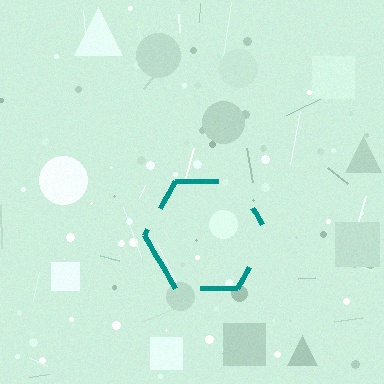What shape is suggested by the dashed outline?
The dashed outline suggests a hexagon.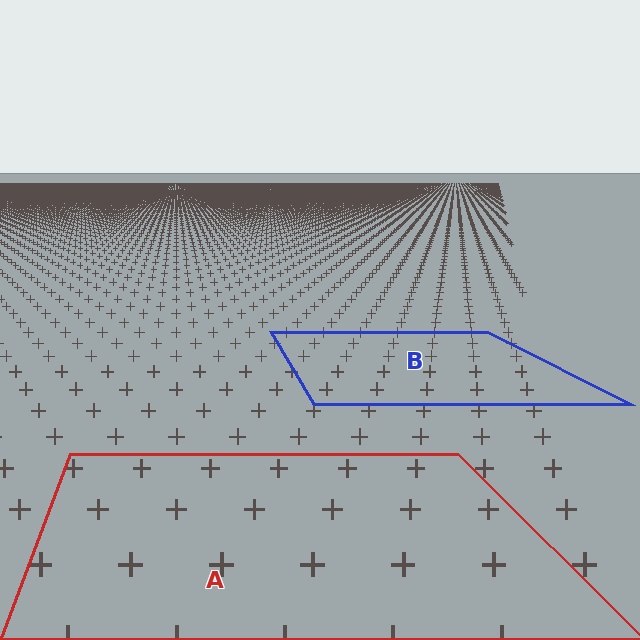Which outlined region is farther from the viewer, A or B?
Region B is farther from the viewer — the texture elements inside it appear smaller and more densely packed.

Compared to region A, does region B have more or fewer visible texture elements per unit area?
Region B has more texture elements per unit area — they are packed more densely because it is farther away.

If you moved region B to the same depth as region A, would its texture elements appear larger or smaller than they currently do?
They would appear larger. At a closer depth, the same texture elements are projected at a bigger on-screen size.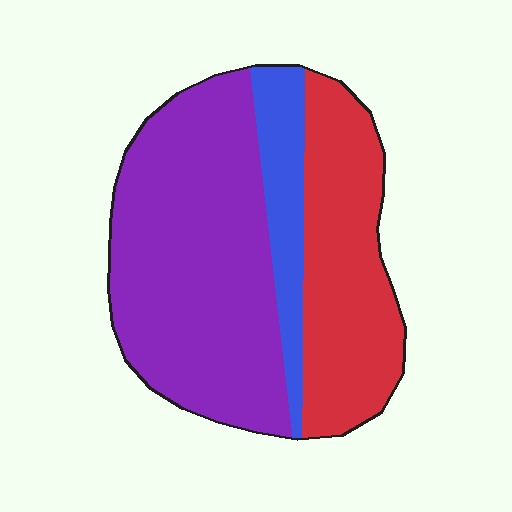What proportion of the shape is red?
Red takes up about one third (1/3) of the shape.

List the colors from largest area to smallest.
From largest to smallest: purple, red, blue.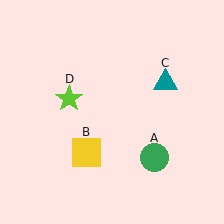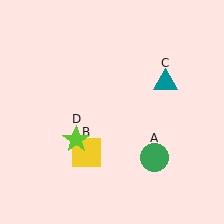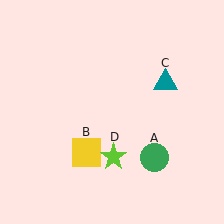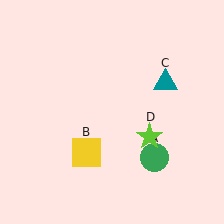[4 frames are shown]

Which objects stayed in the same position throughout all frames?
Green circle (object A) and yellow square (object B) and teal triangle (object C) remained stationary.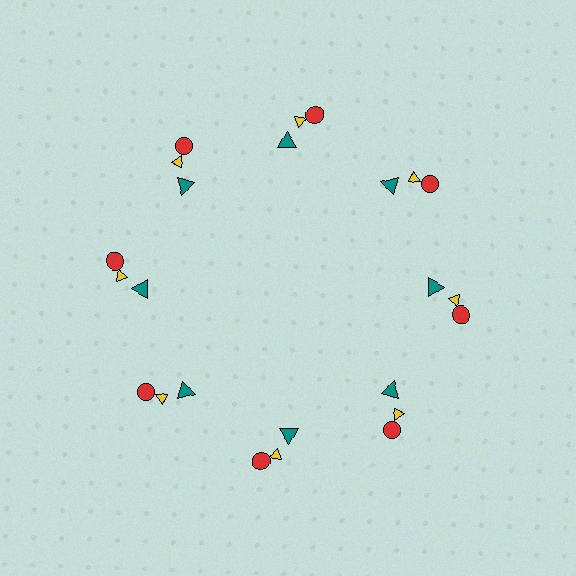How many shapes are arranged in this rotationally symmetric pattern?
There are 24 shapes, arranged in 8 groups of 3.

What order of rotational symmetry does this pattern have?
This pattern has 8-fold rotational symmetry.